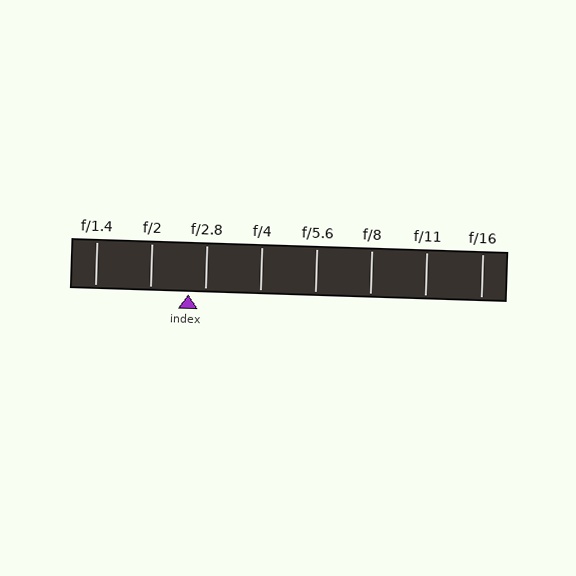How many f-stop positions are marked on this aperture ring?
There are 8 f-stop positions marked.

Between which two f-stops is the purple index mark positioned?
The index mark is between f/2 and f/2.8.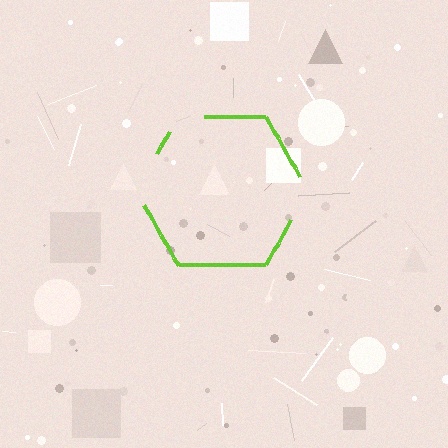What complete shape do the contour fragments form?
The contour fragments form a hexagon.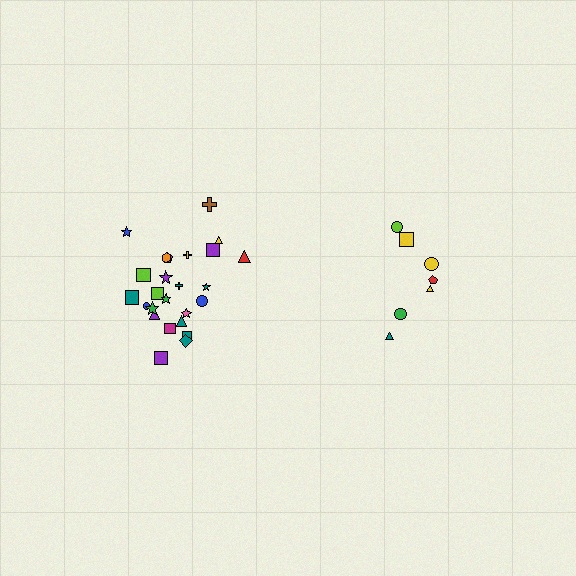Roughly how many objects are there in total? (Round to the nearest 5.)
Roughly 30 objects in total.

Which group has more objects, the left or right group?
The left group.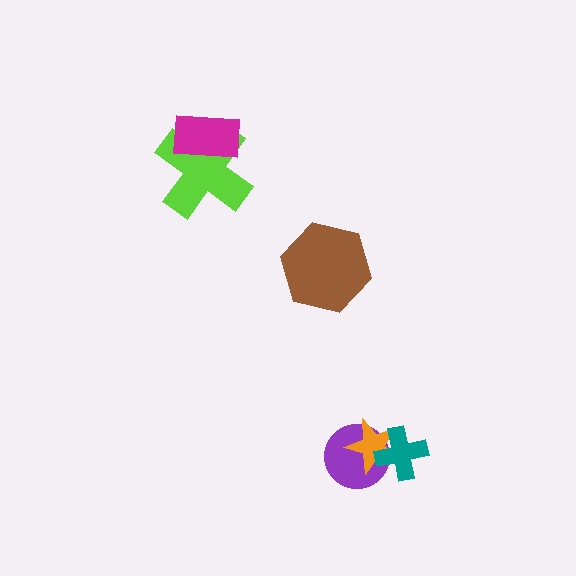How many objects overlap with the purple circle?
2 objects overlap with the purple circle.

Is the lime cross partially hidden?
Yes, it is partially covered by another shape.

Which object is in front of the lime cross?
The magenta rectangle is in front of the lime cross.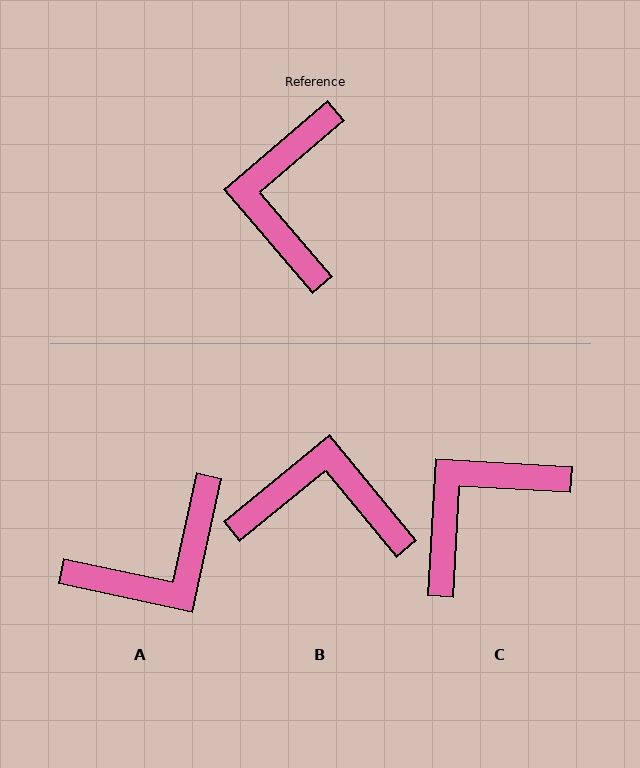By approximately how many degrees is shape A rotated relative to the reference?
Approximately 127 degrees counter-clockwise.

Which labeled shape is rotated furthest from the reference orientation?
A, about 127 degrees away.